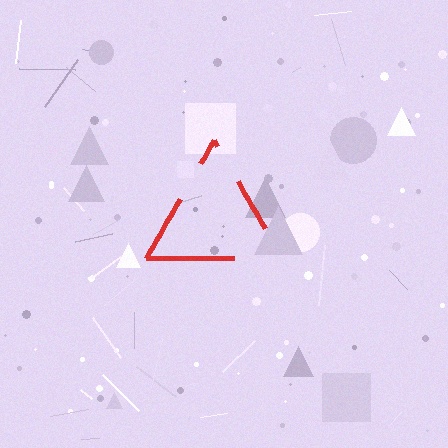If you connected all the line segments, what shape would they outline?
They would outline a triangle.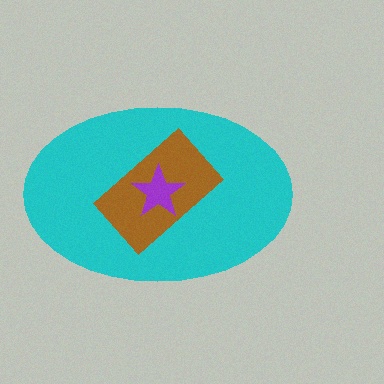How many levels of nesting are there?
3.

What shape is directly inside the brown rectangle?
The purple star.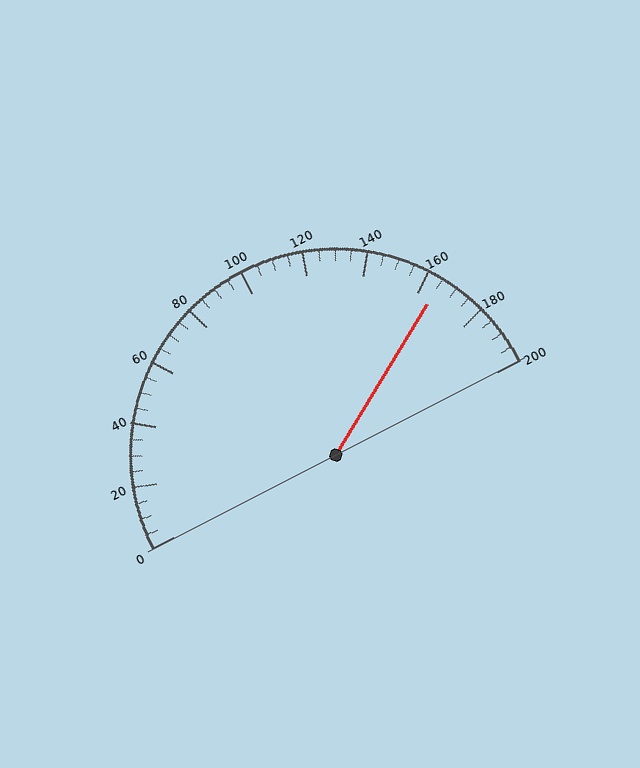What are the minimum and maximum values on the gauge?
The gauge ranges from 0 to 200.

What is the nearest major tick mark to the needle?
The nearest major tick mark is 160.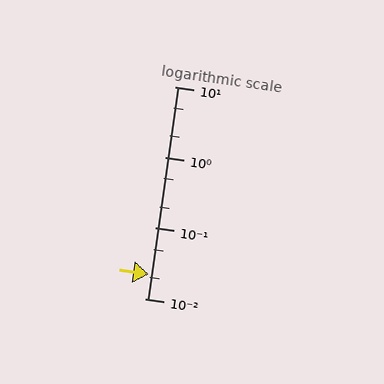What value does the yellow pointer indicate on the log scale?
The pointer indicates approximately 0.022.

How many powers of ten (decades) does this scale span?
The scale spans 3 decades, from 0.01 to 10.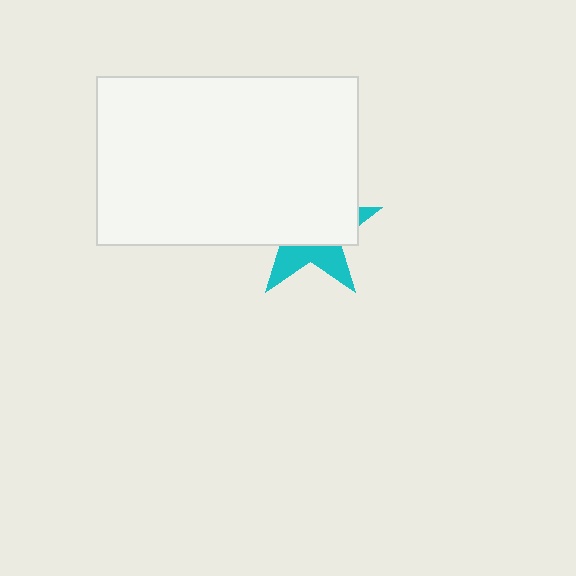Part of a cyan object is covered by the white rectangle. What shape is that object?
It is a star.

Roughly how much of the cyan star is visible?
A small part of it is visible (roughly 35%).